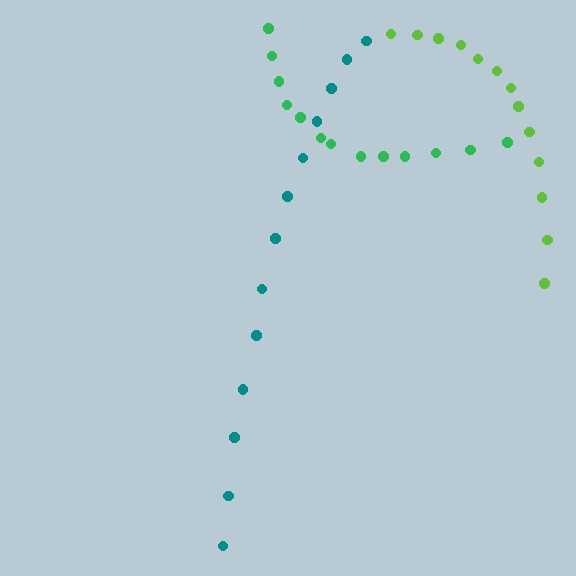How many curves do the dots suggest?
There are 3 distinct paths.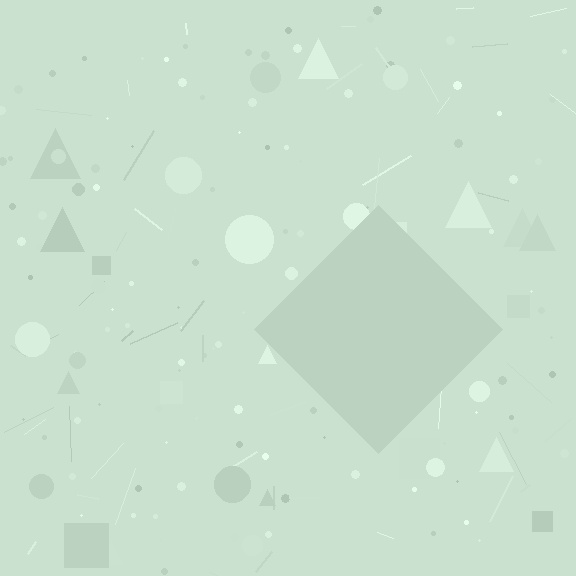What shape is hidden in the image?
A diamond is hidden in the image.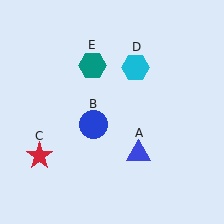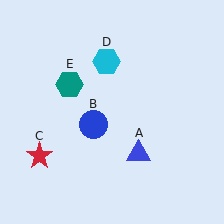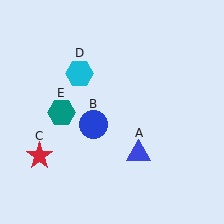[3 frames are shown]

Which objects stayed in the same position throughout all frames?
Blue triangle (object A) and blue circle (object B) and red star (object C) remained stationary.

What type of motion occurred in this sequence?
The cyan hexagon (object D), teal hexagon (object E) rotated counterclockwise around the center of the scene.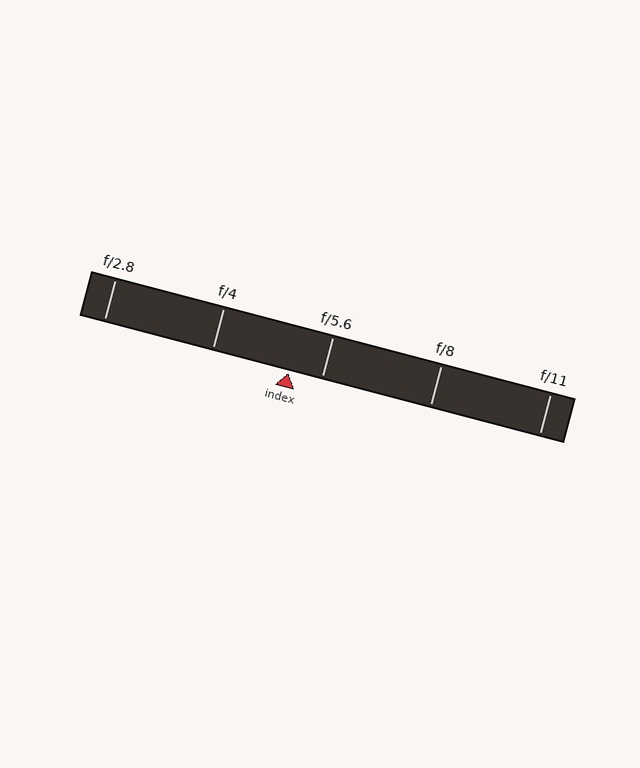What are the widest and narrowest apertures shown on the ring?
The widest aperture shown is f/2.8 and the narrowest is f/11.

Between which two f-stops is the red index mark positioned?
The index mark is between f/4 and f/5.6.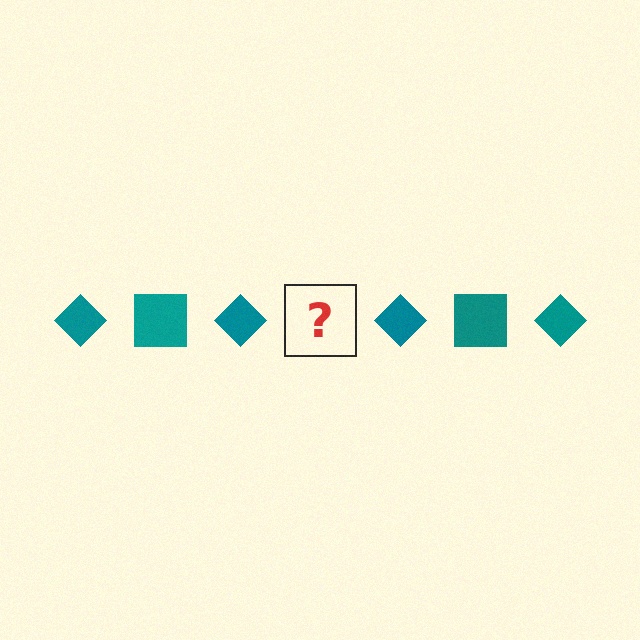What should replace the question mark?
The question mark should be replaced with a teal square.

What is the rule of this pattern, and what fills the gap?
The rule is that the pattern cycles through diamond, square shapes in teal. The gap should be filled with a teal square.